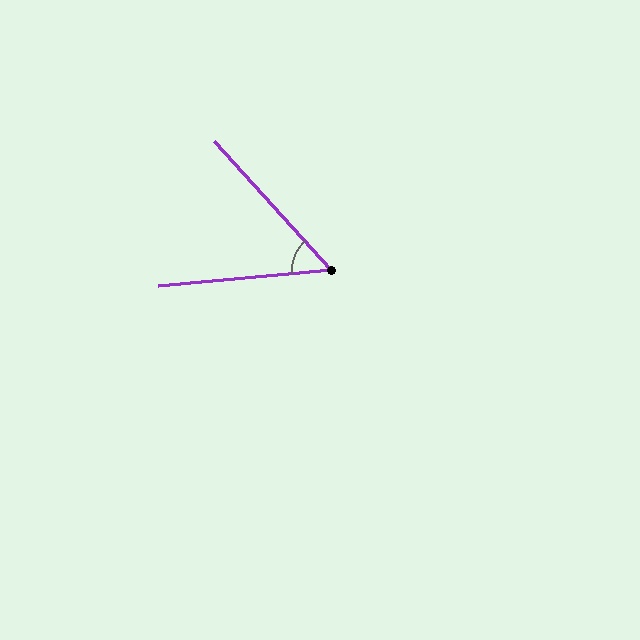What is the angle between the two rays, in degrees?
Approximately 53 degrees.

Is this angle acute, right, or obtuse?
It is acute.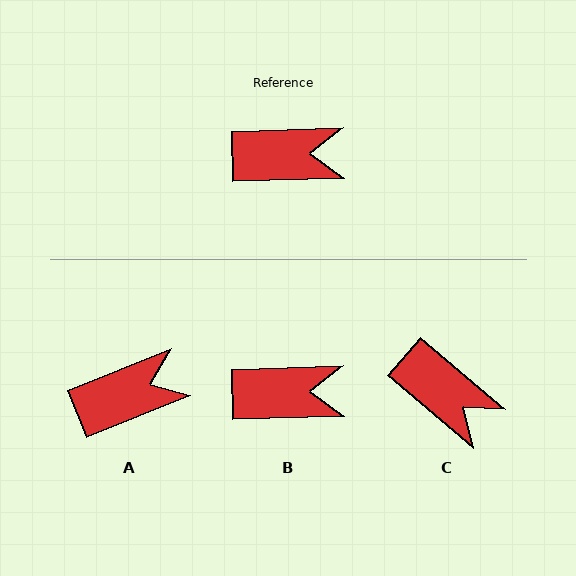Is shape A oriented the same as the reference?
No, it is off by about 20 degrees.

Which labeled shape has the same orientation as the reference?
B.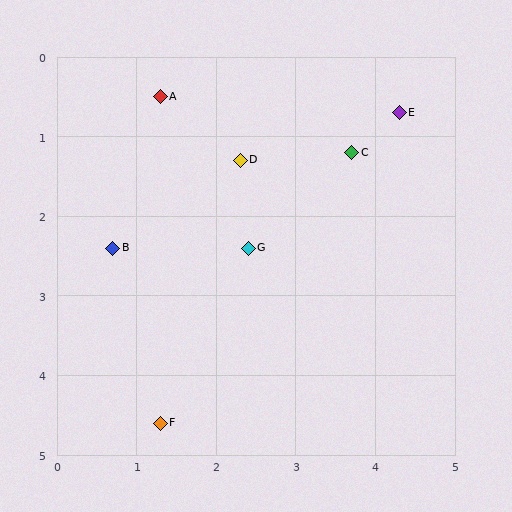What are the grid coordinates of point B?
Point B is at approximately (0.7, 2.4).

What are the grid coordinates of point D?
Point D is at approximately (2.3, 1.3).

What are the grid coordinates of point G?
Point G is at approximately (2.4, 2.4).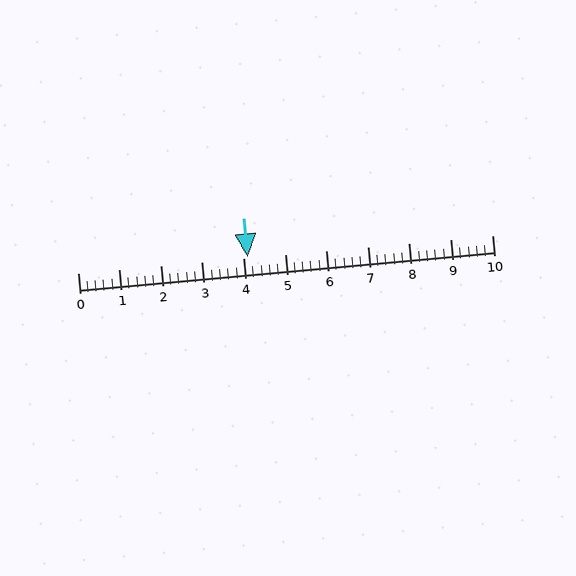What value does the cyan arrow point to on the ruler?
The cyan arrow points to approximately 4.1.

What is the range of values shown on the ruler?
The ruler shows values from 0 to 10.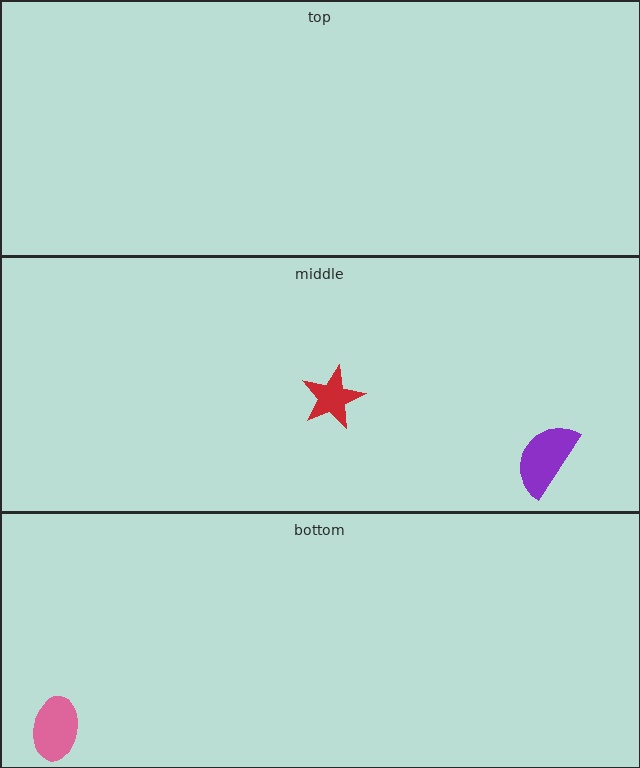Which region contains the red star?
The middle region.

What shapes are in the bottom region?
The pink ellipse.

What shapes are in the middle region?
The purple semicircle, the red star.